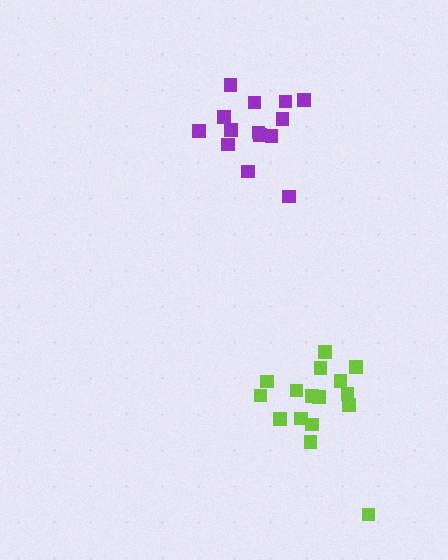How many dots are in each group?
Group 1: 16 dots, Group 2: 14 dots (30 total).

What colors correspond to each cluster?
The clusters are colored: lime, purple.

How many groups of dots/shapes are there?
There are 2 groups.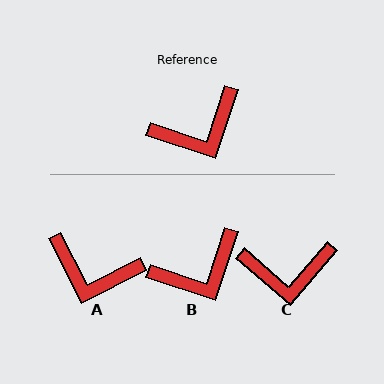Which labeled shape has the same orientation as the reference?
B.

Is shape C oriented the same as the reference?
No, it is off by about 22 degrees.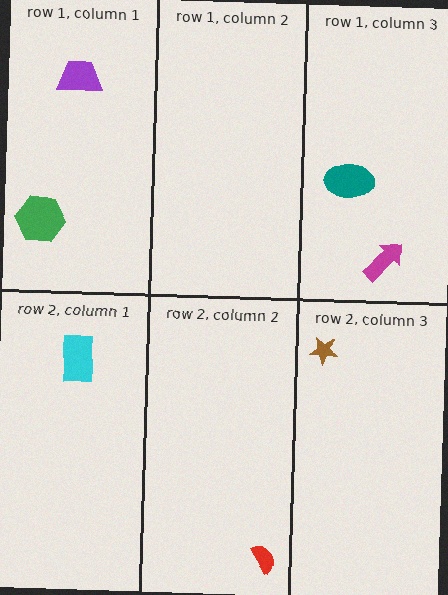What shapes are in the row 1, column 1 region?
The purple trapezoid, the green hexagon.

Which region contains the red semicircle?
The row 2, column 2 region.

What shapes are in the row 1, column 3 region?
The magenta arrow, the teal ellipse.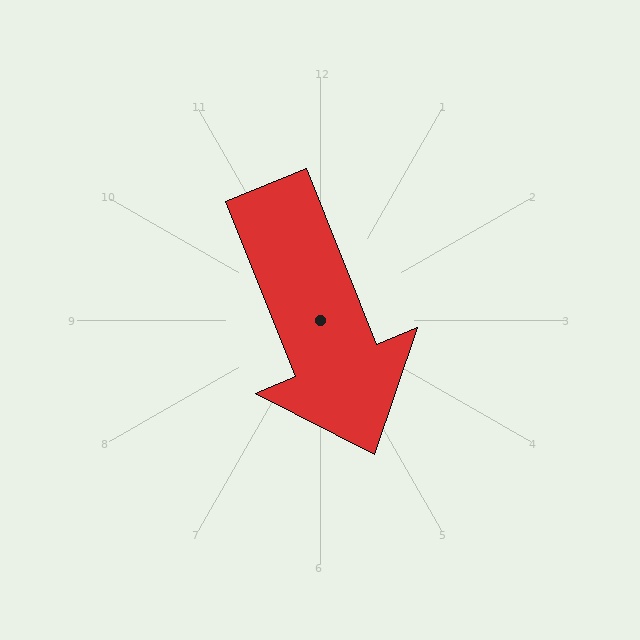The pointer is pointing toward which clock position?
Roughly 5 o'clock.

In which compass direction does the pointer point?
South.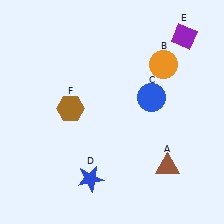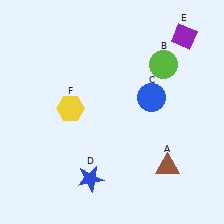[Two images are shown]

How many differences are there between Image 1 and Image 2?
There are 2 differences between the two images.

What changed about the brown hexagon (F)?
In Image 1, F is brown. In Image 2, it changed to yellow.